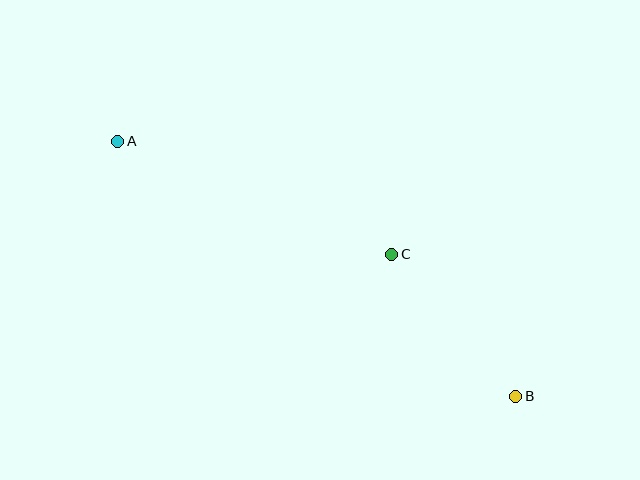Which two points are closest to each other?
Points B and C are closest to each other.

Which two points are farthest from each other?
Points A and B are farthest from each other.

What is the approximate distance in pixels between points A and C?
The distance between A and C is approximately 296 pixels.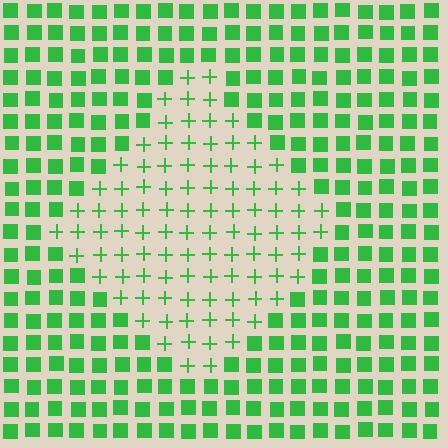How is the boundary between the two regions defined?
The boundary is defined by a change in element shape: plus signs inside vs. squares outside. All elements share the same color and spacing.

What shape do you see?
I see a diamond.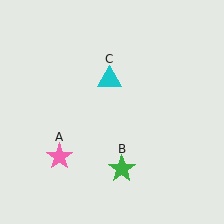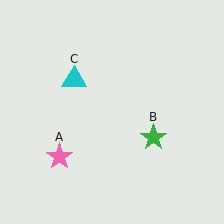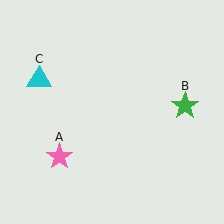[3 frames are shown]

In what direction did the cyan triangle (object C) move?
The cyan triangle (object C) moved left.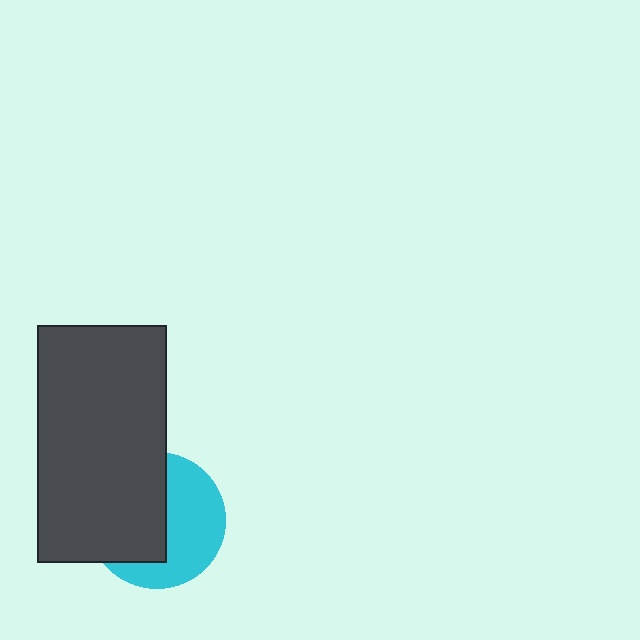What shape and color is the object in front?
The object in front is a dark gray rectangle.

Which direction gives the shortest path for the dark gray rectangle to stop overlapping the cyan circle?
Moving left gives the shortest separation.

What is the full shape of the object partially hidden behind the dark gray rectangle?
The partially hidden object is a cyan circle.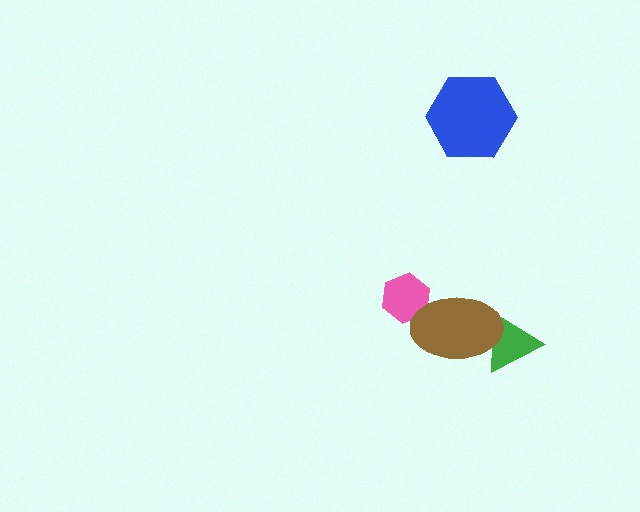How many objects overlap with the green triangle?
1 object overlaps with the green triangle.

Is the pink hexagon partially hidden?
Yes, it is partially covered by another shape.